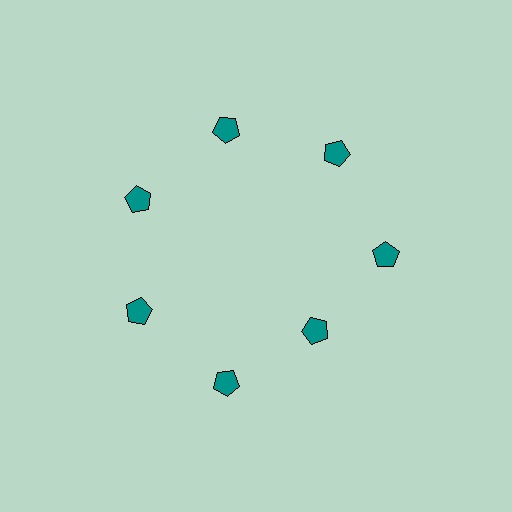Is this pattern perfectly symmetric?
No. The 7 teal pentagons are arranged in a ring, but one element near the 5 o'clock position is pulled inward toward the center, breaking the 7-fold rotational symmetry.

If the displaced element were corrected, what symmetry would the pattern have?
It would have 7-fold rotational symmetry — the pattern would map onto itself every 51 degrees.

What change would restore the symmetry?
The symmetry would be restored by moving it outward, back onto the ring so that all 7 pentagons sit at equal angles and equal distance from the center.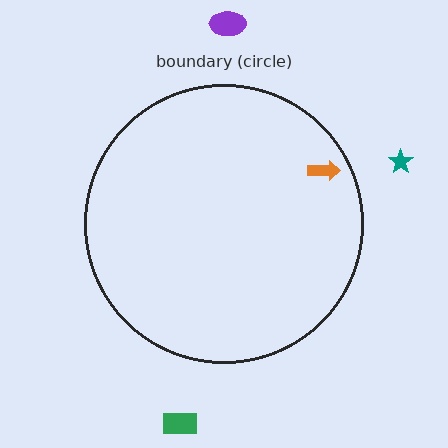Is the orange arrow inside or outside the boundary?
Inside.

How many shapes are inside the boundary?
1 inside, 3 outside.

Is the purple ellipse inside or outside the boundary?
Outside.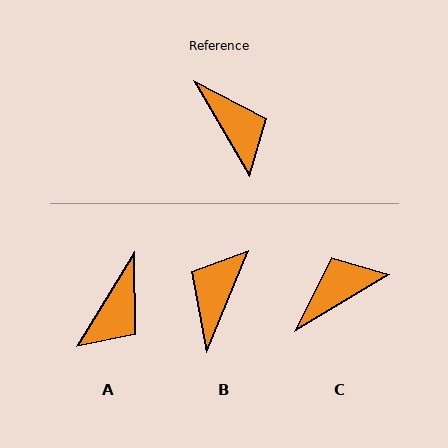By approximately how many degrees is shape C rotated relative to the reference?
Approximately 91 degrees counter-clockwise.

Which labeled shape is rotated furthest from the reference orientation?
B, about 127 degrees away.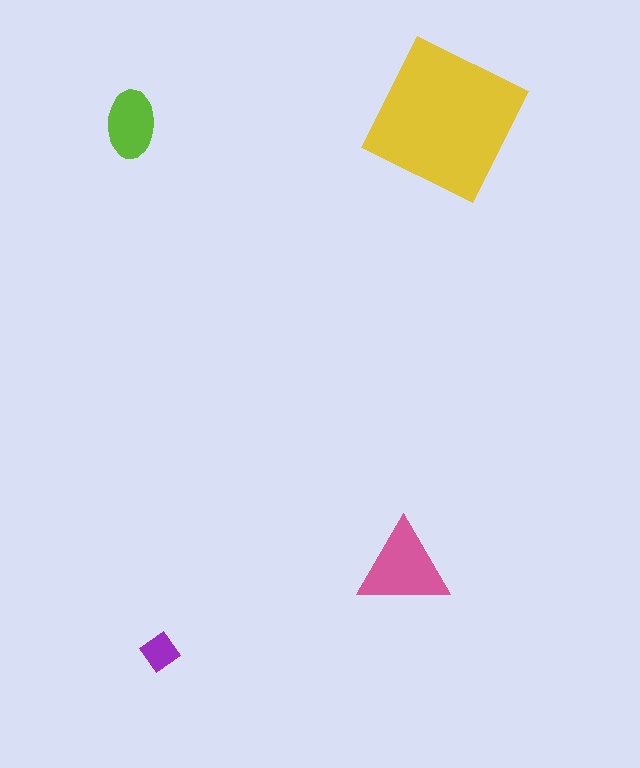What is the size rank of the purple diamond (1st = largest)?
4th.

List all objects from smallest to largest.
The purple diamond, the lime ellipse, the pink triangle, the yellow square.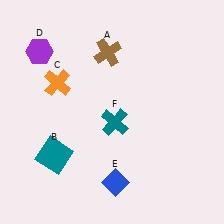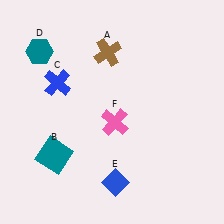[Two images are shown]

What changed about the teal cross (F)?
In Image 1, F is teal. In Image 2, it changed to pink.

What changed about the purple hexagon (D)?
In Image 1, D is purple. In Image 2, it changed to teal.